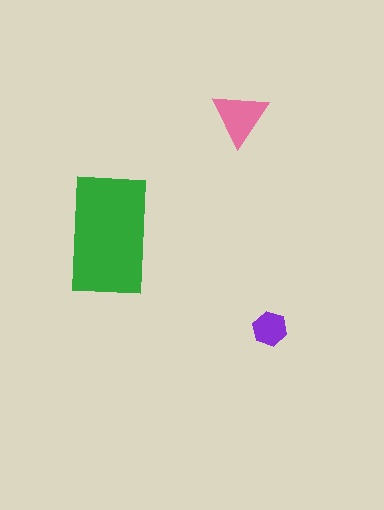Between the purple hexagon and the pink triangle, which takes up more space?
The pink triangle.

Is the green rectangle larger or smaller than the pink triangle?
Larger.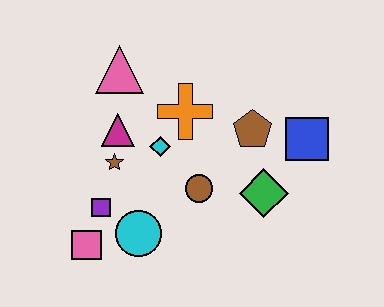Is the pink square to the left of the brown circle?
Yes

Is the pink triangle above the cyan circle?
Yes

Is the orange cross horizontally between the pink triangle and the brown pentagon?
Yes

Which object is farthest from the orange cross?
The pink square is farthest from the orange cross.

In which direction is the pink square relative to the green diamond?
The pink square is to the left of the green diamond.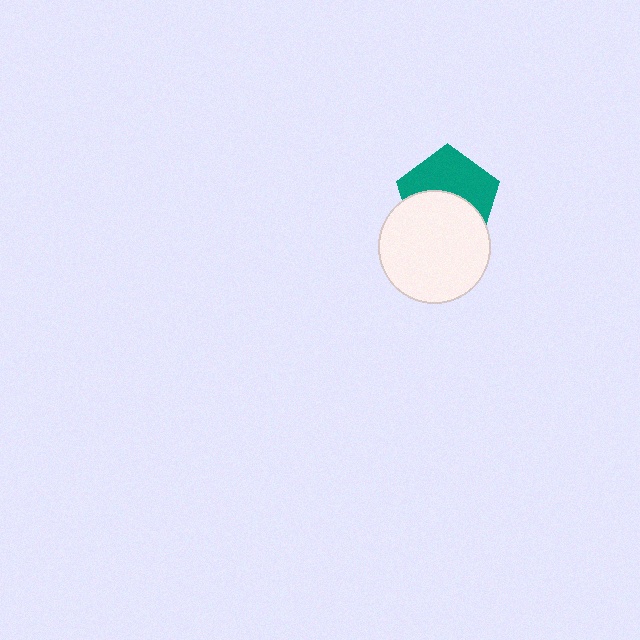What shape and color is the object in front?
The object in front is a white circle.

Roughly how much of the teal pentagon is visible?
About half of it is visible (roughly 51%).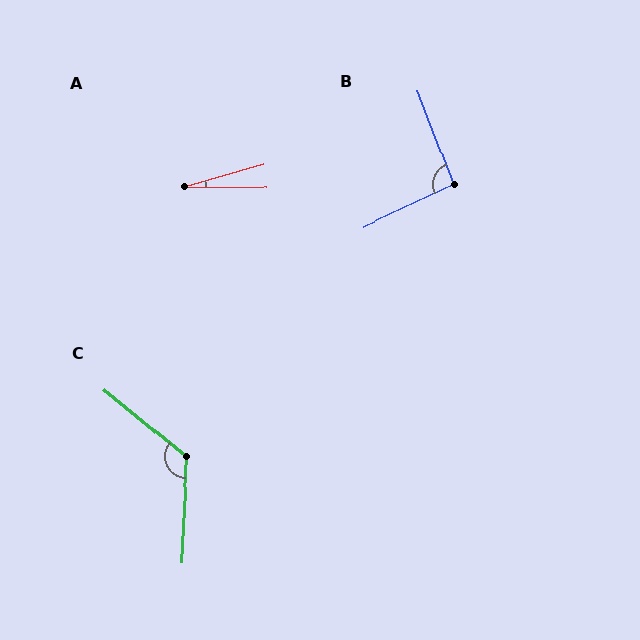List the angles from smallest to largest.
A (17°), B (94°), C (126°).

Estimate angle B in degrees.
Approximately 94 degrees.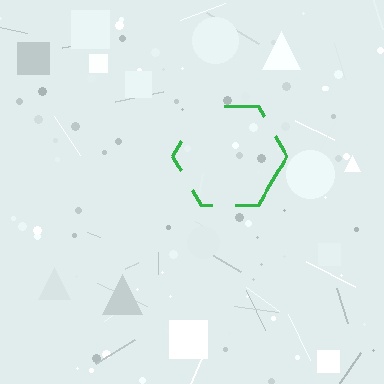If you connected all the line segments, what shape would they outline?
They would outline a hexagon.